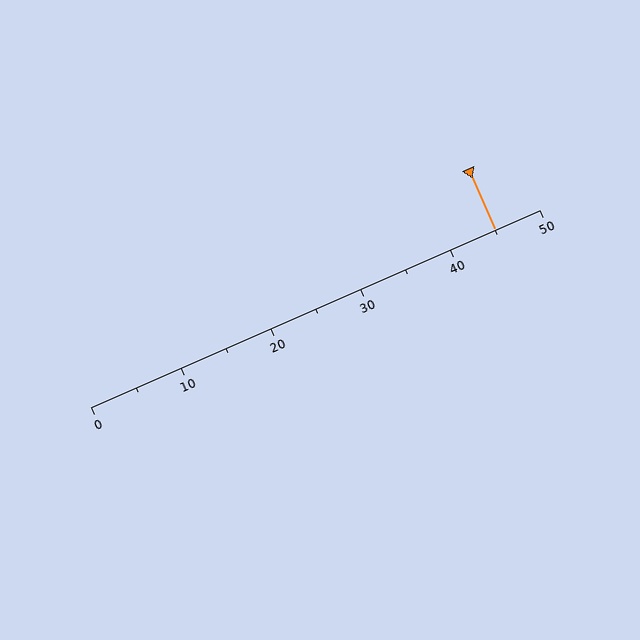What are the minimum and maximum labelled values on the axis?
The axis runs from 0 to 50.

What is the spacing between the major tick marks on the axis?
The major ticks are spaced 10 apart.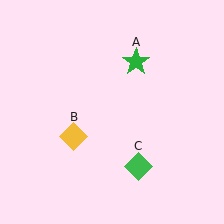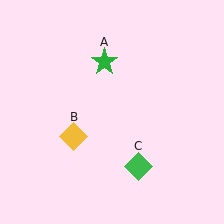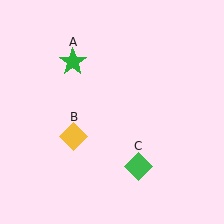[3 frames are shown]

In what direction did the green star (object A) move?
The green star (object A) moved left.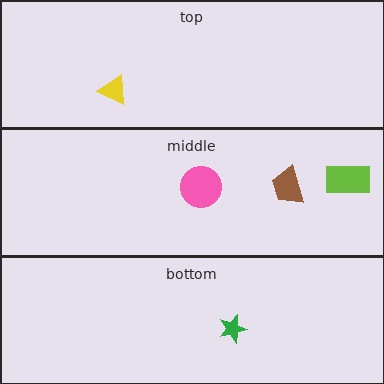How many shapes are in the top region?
1.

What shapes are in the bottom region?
The green star.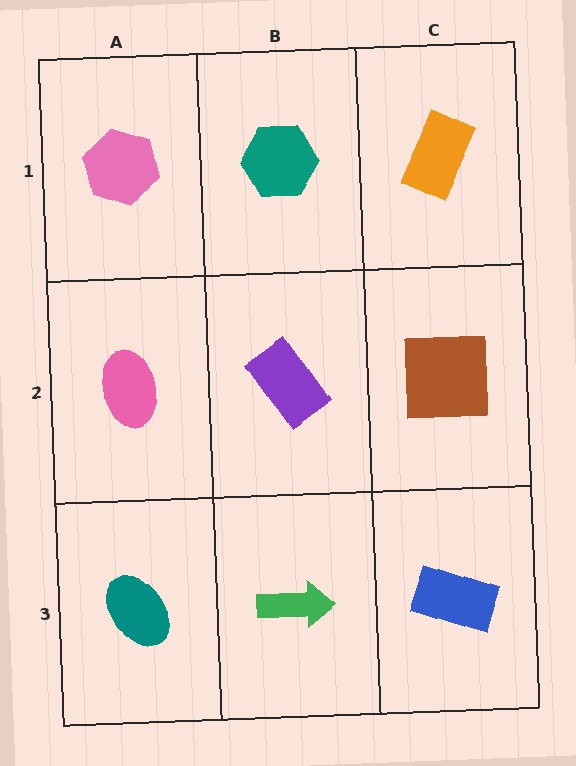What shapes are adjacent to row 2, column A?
A pink hexagon (row 1, column A), a teal ellipse (row 3, column A), a purple rectangle (row 2, column B).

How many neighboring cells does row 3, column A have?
2.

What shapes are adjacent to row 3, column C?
A brown square (row 2, column C), a green arrow (row 3, column B).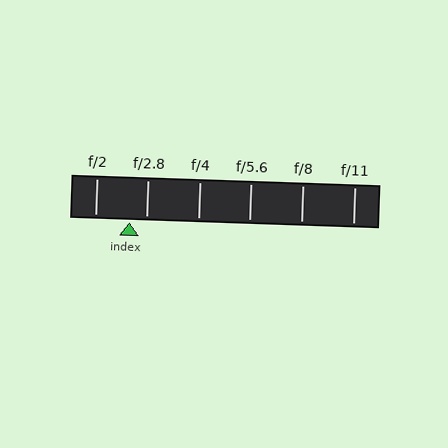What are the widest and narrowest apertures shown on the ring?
The widest aperture shown is f/2 and the narrowest is f/11.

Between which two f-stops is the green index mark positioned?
The index mark is between f/2 and f/2.8.